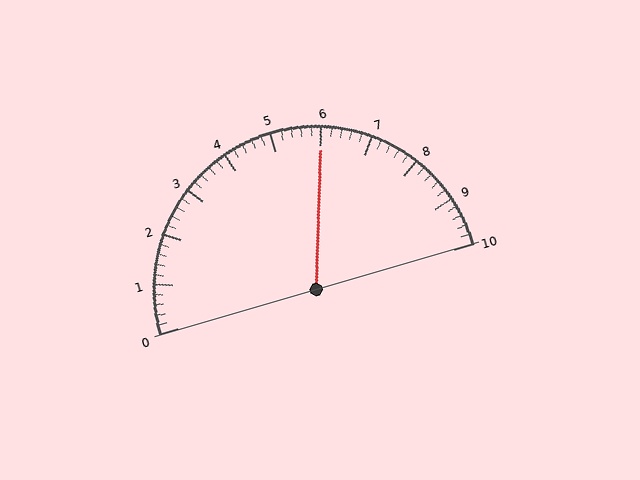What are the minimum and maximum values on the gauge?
The gauge ranges from 0 to 10.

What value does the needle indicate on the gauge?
The needle indicates approximately 6.0.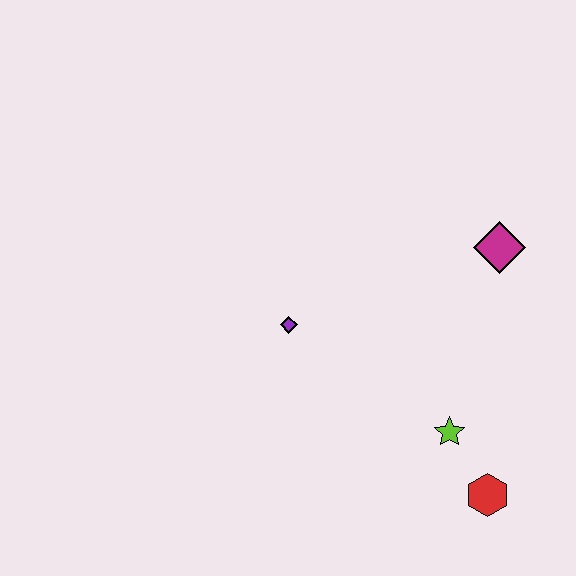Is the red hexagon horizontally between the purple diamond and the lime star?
No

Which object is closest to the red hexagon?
The lime star is closest to the red hexagon.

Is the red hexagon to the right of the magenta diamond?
No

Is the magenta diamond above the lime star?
Yes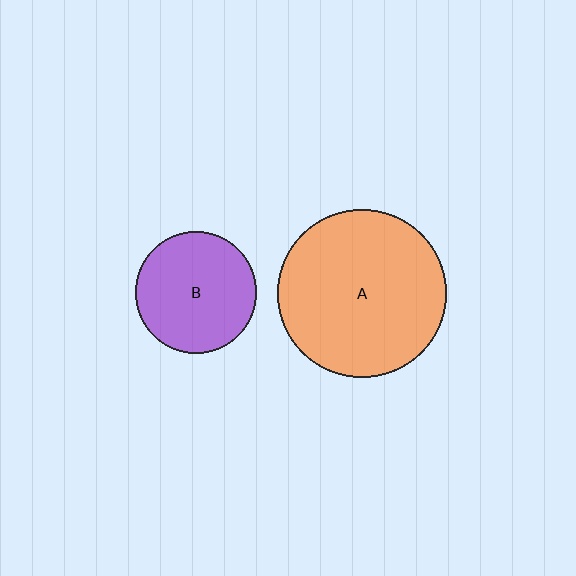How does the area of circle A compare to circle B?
Approximately 1.9 times.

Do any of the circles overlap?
No, none of the circles overlap.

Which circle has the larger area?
Circle A (orange).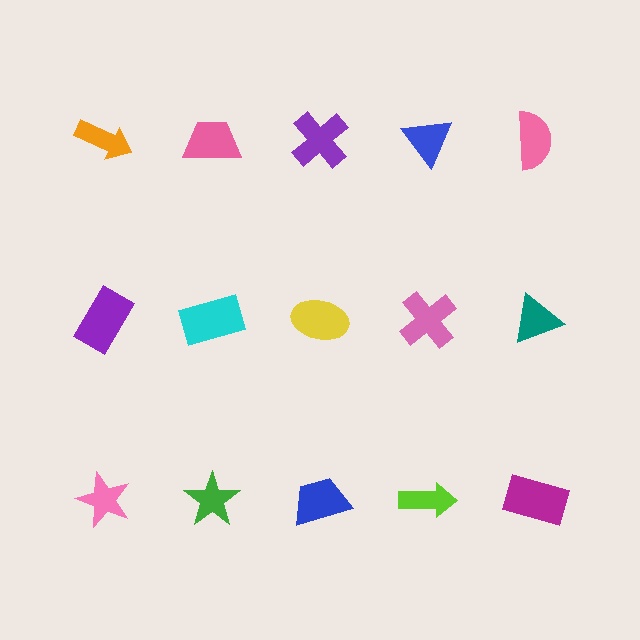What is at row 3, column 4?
A lime arrow.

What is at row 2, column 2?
A cyan rectangle.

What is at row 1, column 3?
A purple cross.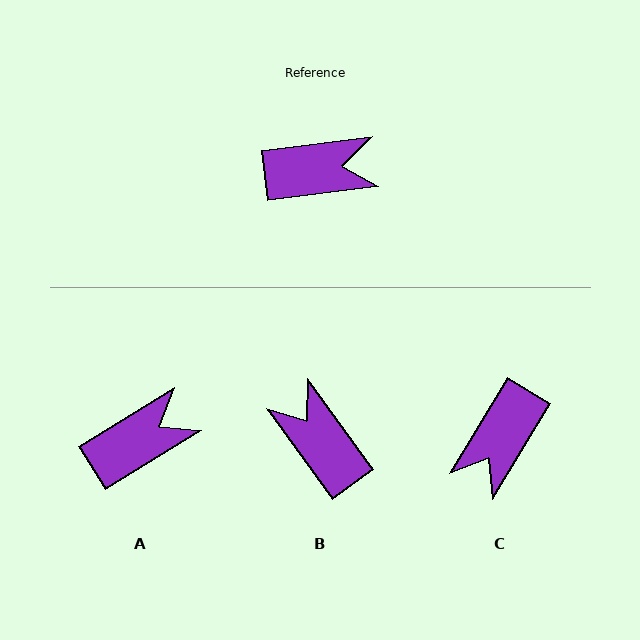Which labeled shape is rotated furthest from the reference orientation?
C, about 128 degrees away.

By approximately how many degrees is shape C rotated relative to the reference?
Approximately 128 degrees clockwise.